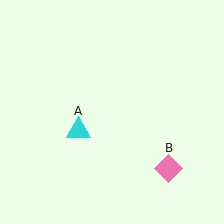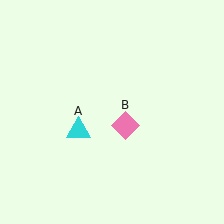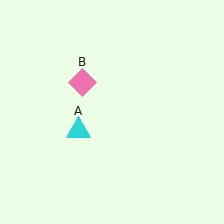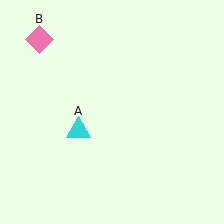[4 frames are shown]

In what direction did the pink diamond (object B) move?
The pink diamond (object B) moved up and to the left.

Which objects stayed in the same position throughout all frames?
Cyan triangle (object A) remained stationary.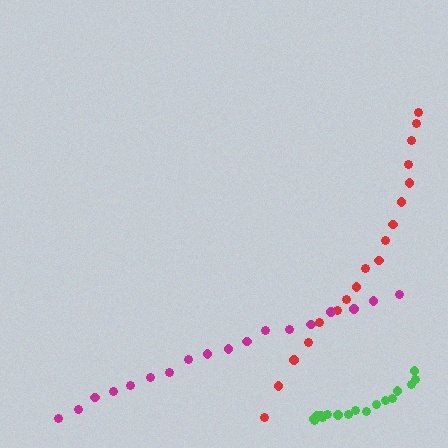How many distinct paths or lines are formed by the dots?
There are 3 distinct paths.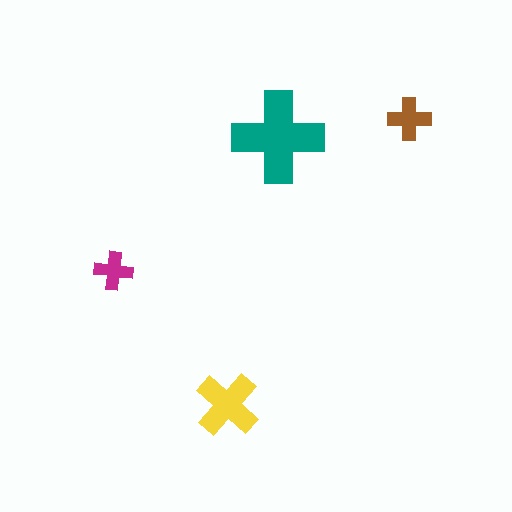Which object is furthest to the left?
The magenta cross is leftmost.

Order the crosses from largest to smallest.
the teal one, the yellow one, the brown one, the magenta one.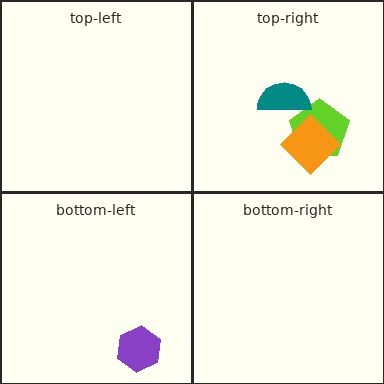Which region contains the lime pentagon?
The top-right region.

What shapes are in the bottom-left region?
The purple hexagon.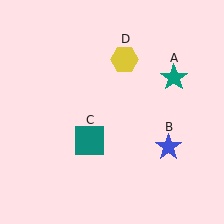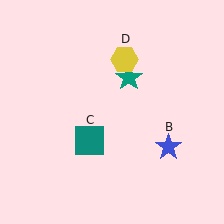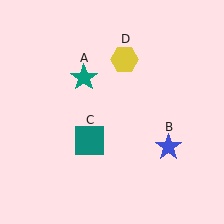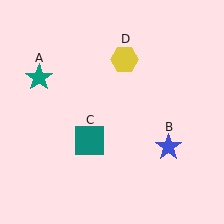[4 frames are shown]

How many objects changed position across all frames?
1 object changed position: teal star (object A).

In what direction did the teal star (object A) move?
The teal star (object A) moved left.